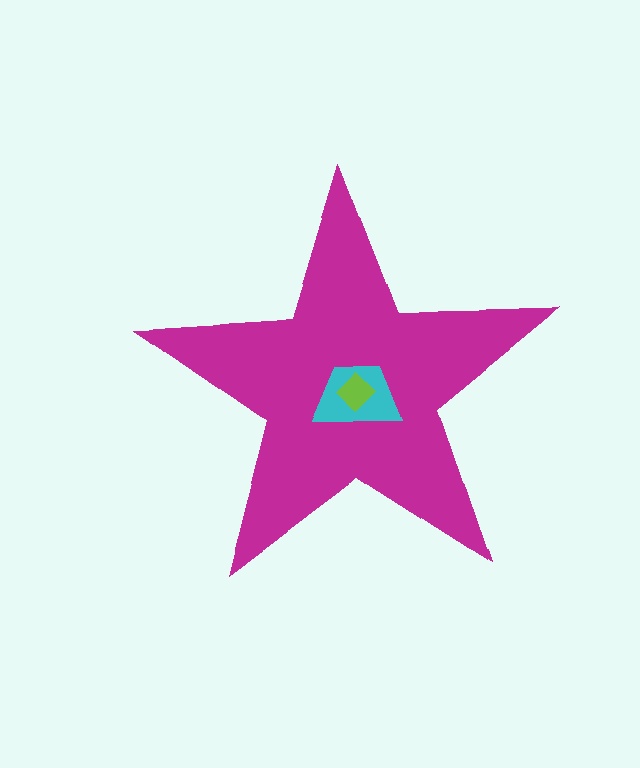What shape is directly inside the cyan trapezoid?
The lime diamond.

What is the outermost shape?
The magenta star.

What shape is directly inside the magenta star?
The cyan trapezoid.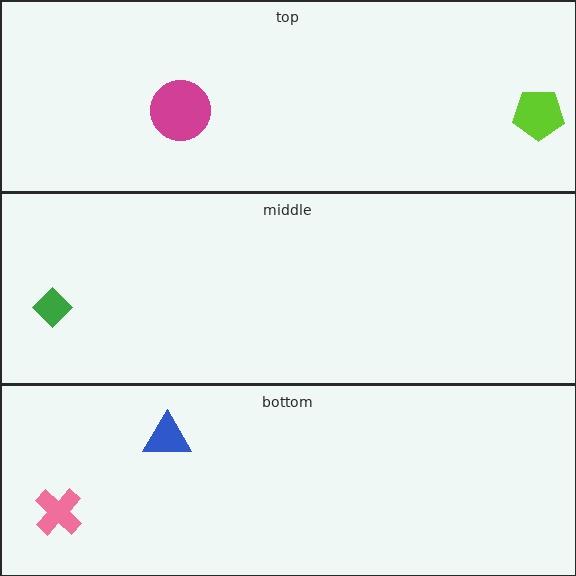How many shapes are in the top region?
2.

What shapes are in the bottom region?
The blue triangle, the pink cross.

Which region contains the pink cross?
The bottom region.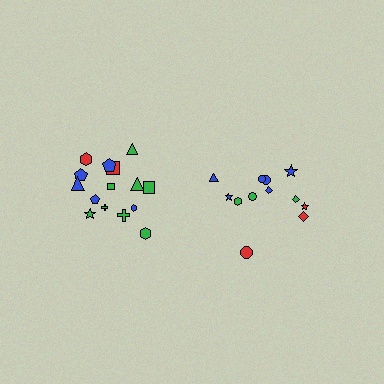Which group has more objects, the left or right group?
The left group.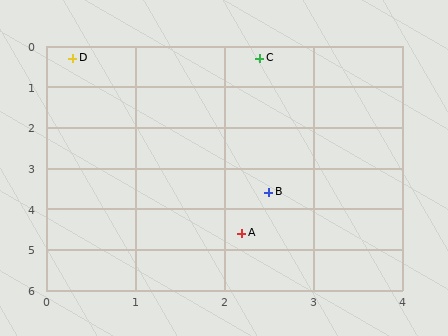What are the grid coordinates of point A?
Point A is at approximately (2.2, 4.6).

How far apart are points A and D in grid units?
Points A and D are about 4.7 grid units apart.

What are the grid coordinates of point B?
Point B is at approximately (2.5, 3.6).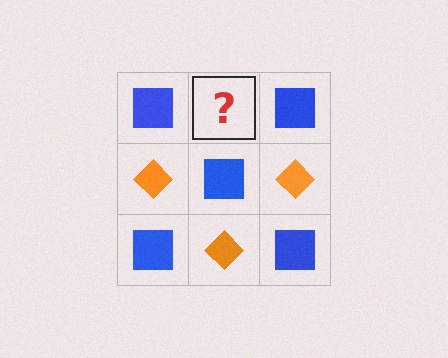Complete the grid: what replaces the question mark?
The question mark should be replaced with an orange diamond.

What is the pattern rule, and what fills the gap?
The rule is that it alternates blue square and orange diamond in a checkerboard pattern. The gap should be filled with an orange diamond.